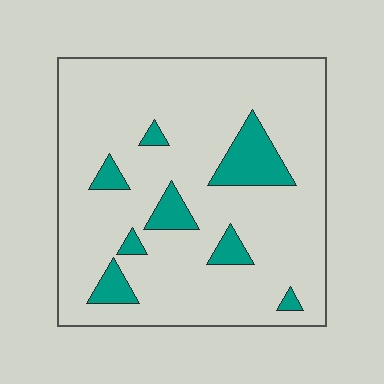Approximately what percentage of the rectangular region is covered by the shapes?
Approximately 15%.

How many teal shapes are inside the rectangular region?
8.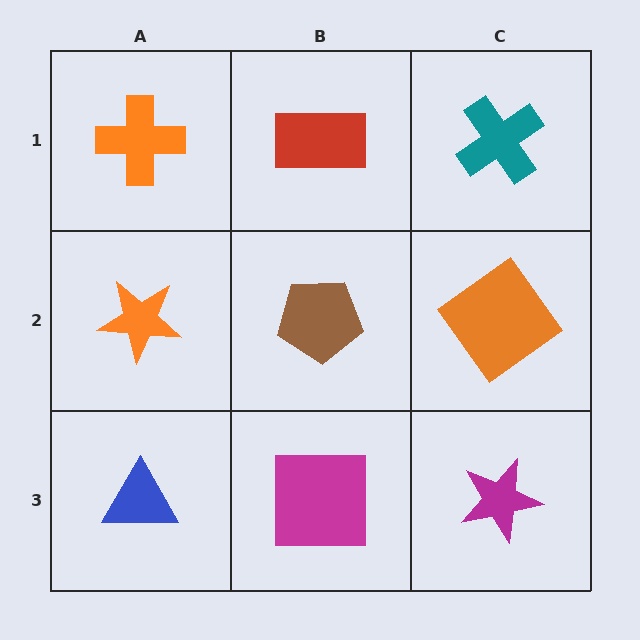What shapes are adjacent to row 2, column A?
An orange cross (row 1, column A), a blue triangle (row 3, column A), a brown pentagon (row 2, column B).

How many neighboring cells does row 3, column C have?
2.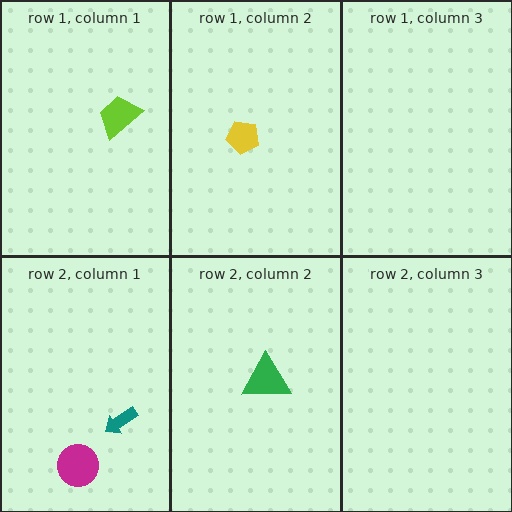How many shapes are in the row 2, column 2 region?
1.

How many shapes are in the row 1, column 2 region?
1.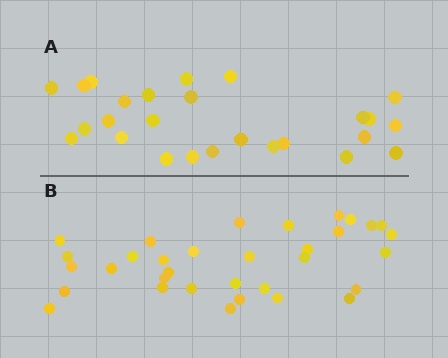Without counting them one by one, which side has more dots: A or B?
Region B (the bottom region) has more dots.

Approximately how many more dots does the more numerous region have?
Region B has roughly 8 or so more dots than region A.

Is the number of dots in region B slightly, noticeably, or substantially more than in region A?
Region B has noticeably more, but not dramatically so. The ratio is roughly 1.3 to 1.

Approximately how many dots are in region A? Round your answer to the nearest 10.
About 30 dots. (The exact count is 26, which rounds to 30.)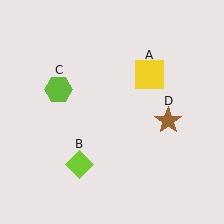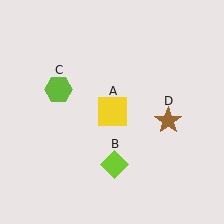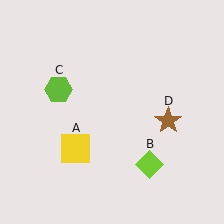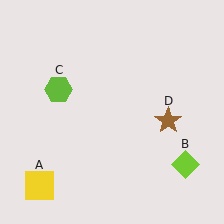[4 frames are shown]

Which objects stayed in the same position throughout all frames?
Lime hexagon (object C) and brown star (object D) remained stationary.